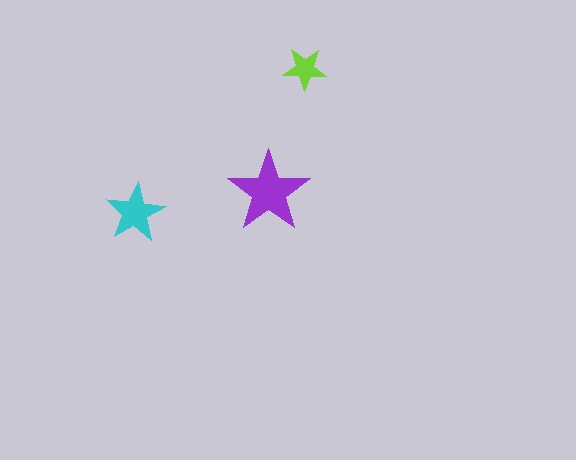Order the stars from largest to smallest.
the purple one, the cyan one, the lime one.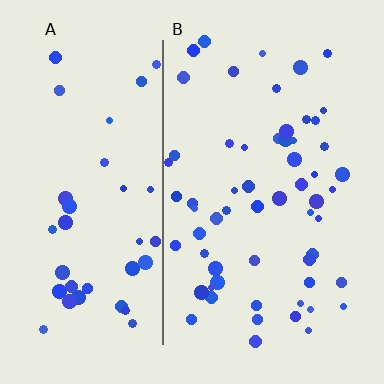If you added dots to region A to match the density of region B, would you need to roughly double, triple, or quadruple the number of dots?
Approximately double.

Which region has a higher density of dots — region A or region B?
B (the right).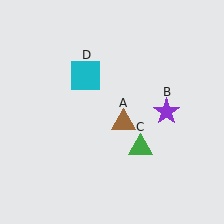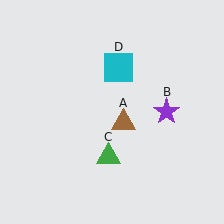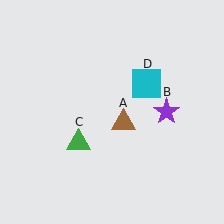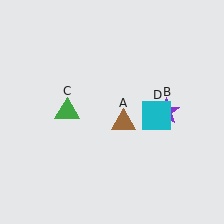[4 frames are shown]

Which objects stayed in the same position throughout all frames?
Brown triangle (object A) and purple star (object B) remained stationary.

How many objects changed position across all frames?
2 objects changed position: green triangle (object C), cyan square (object D).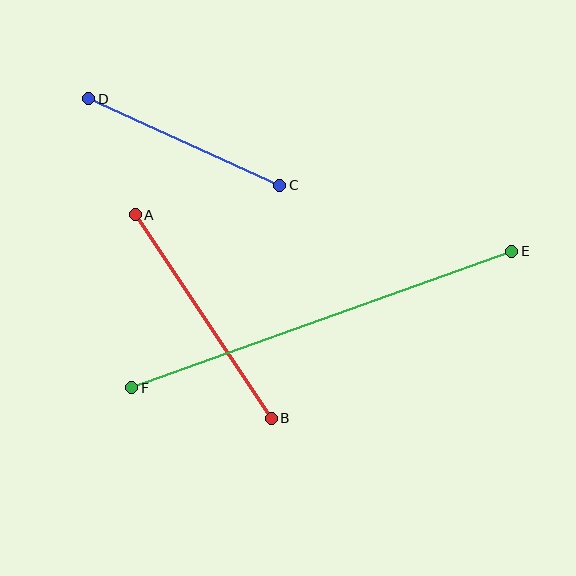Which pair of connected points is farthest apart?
Points E and F are farthest apart.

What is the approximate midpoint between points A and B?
The midpoint is at approximately (203, 317) pixels.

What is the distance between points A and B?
The distance is approximately 245 pixels.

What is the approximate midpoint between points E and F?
The midpoint is at approximately (322, 319) pixels.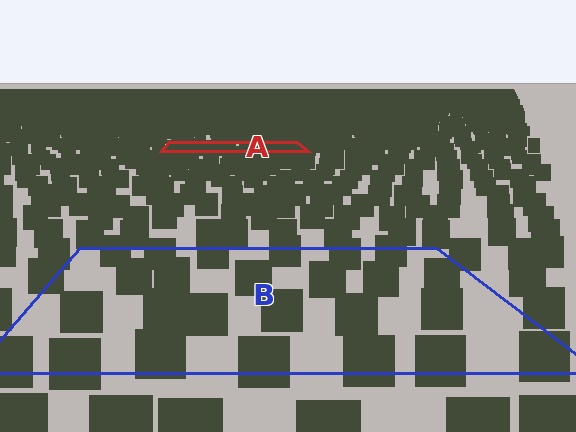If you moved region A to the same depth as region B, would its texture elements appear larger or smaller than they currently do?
They would appear larger. At a closer depth, the same texture elements are projected at a bigger on-screen size.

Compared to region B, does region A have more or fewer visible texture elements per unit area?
Region A has more texture elements per unit area — they are packed more densely because it is farther away.